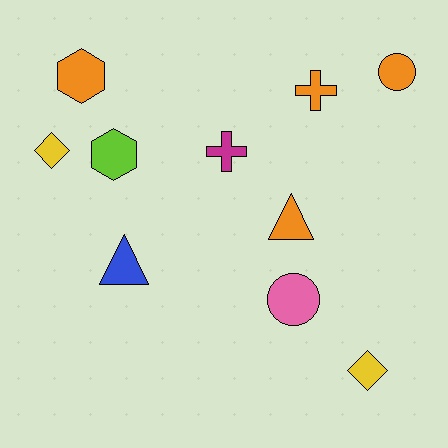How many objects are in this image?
There are 10 objects.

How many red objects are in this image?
There are no red objects.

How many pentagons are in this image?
There are no pentagons.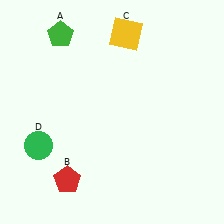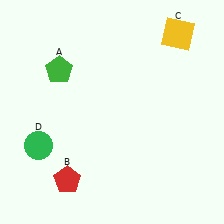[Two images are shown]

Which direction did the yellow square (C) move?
The yellow square (C) moved right.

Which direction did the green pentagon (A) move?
The green pentagon (A) moved down.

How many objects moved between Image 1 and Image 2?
2 objects moved between the two images.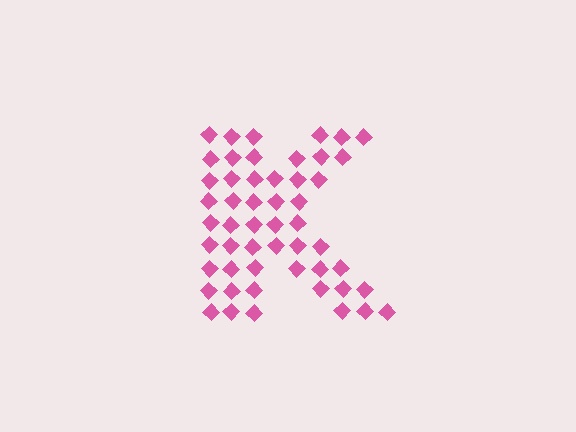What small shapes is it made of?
It is made of small diamonds.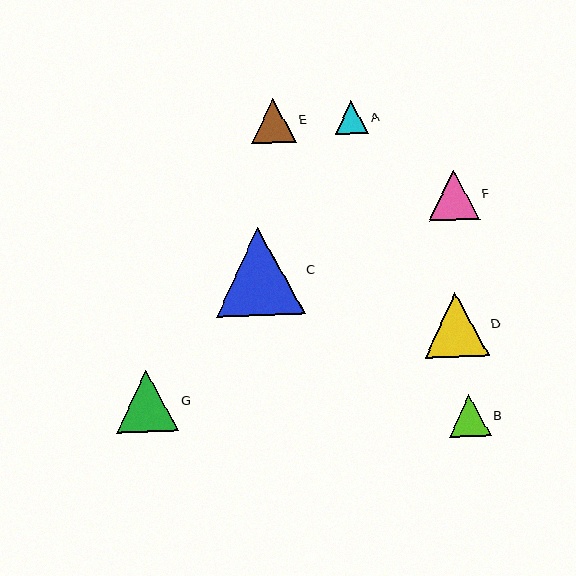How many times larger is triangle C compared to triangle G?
Triangle C is approximately 1.4 times the size of triangle G.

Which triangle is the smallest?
Triangle A is the smallest with a size of approximately 33 pixels.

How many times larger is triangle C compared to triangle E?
Triangle C is approximately 2.0 times the size of triangle E.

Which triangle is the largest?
Triangle C is the largest with a size of approximately 89 pixels.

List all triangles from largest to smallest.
From largest to smallest: C, D, G, F, E, B, A.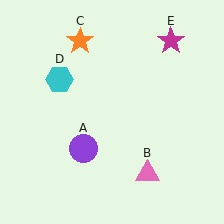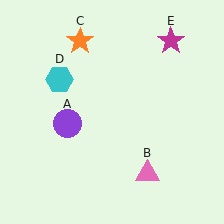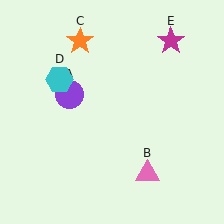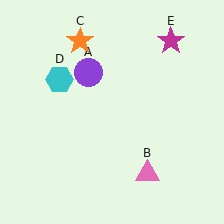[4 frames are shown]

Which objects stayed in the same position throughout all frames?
Pink triangle (object B) and orange star (object C) and cyan hexagon (object D) and magenta star (object E) remained stationary.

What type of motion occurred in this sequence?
The purple circle (object A) rotated clockwise around the center of the scene.